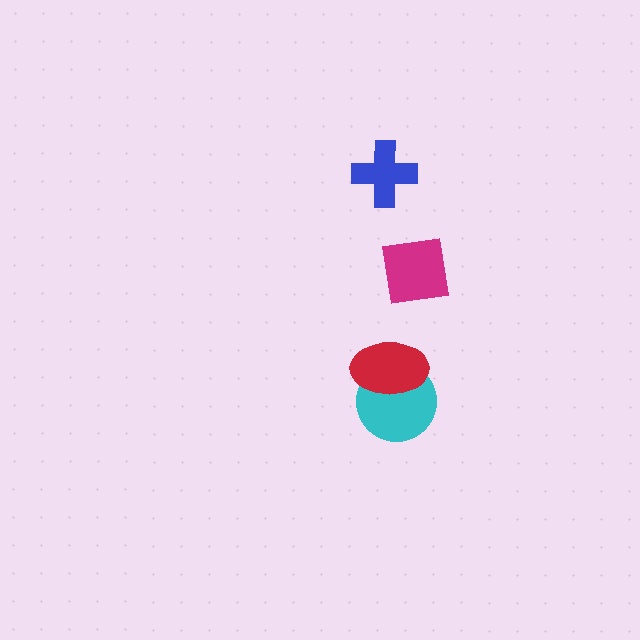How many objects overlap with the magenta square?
0 objects overlap with the magenta square.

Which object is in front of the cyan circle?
The red ellipse is in front of the cyan circle.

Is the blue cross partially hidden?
No, no other shape covers it.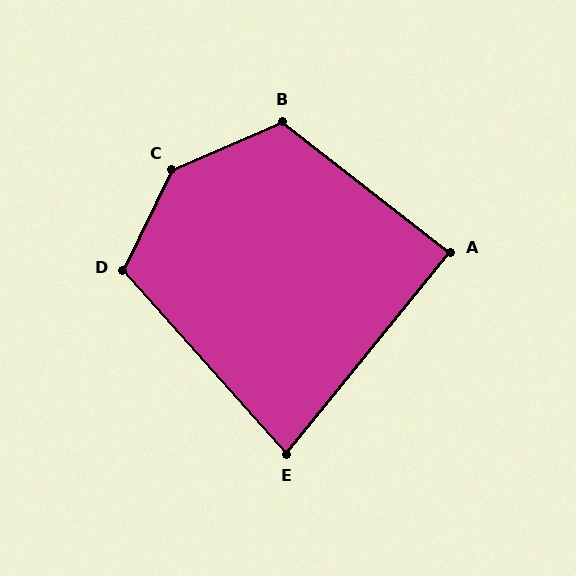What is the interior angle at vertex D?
Approximately 112 degrees (obtuse).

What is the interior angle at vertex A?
Approximately 89 degrees (approximately right).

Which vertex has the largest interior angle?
C, at approximately 139 degrees.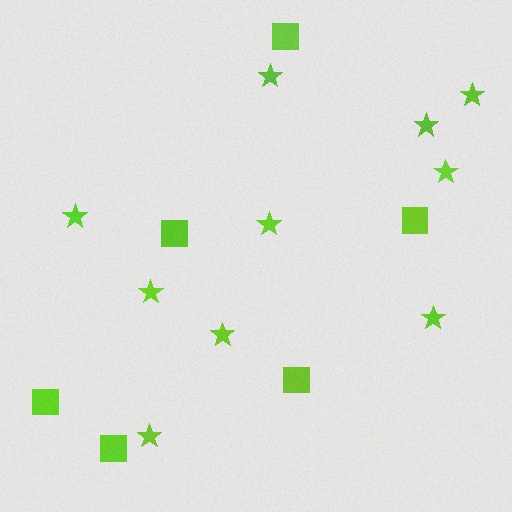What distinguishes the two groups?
There are 2 groups: one group of squares (6) and one group of stars (10).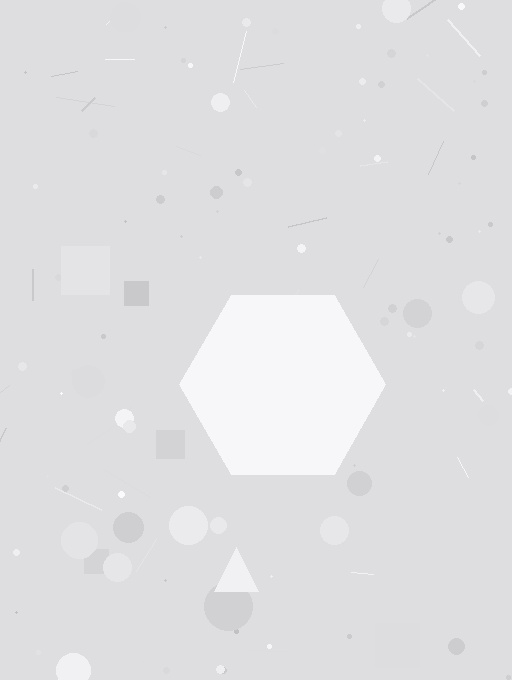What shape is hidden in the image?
A hexagon is hidden in the image.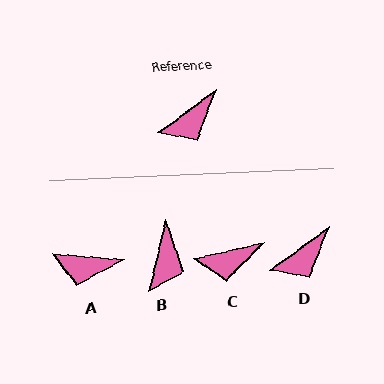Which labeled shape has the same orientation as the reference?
D.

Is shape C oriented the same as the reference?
No, it is off by about 24 degrees.